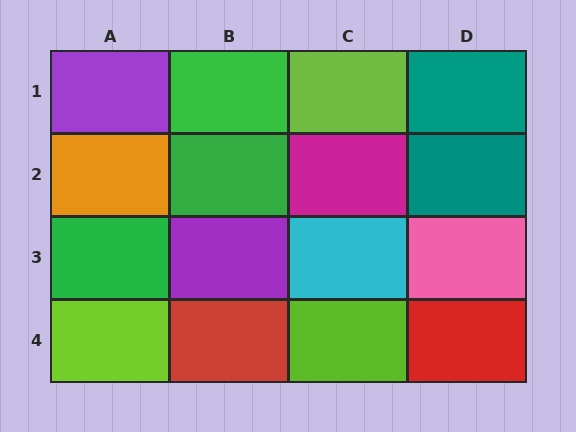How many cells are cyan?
1 cell is cyan.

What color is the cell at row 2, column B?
Green.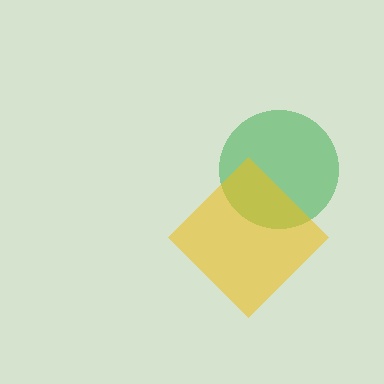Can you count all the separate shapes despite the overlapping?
Yes, there are 2 separate shapes.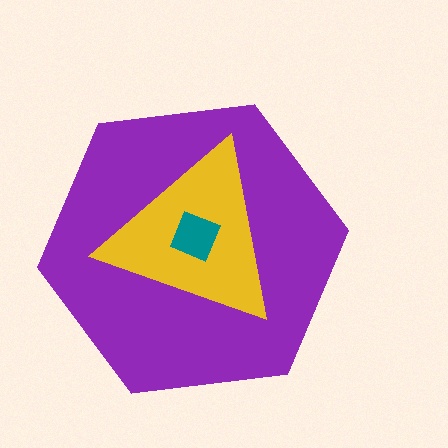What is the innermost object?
The teal diamond.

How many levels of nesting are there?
3.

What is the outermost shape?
The purple hexagon.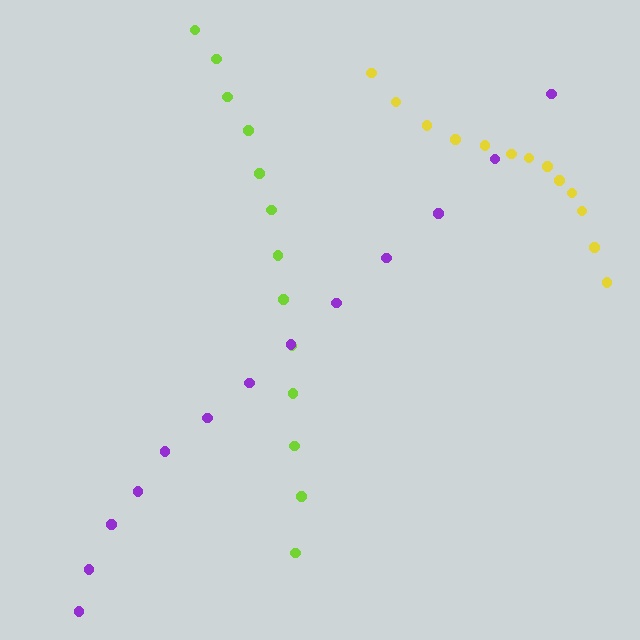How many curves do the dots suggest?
There are 3 distinct paths.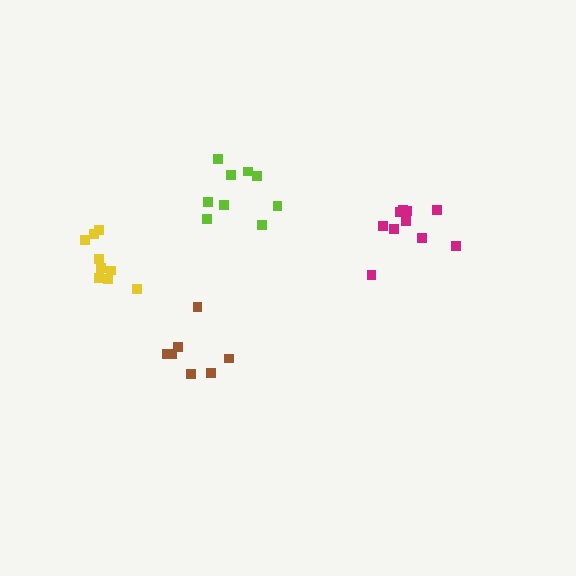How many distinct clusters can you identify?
There are 4 distinct clusters.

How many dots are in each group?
Group 1: 9 dots, Group 2: 11 dots, Group 3: 7 dots, Group 4: 9 dots (36 total).